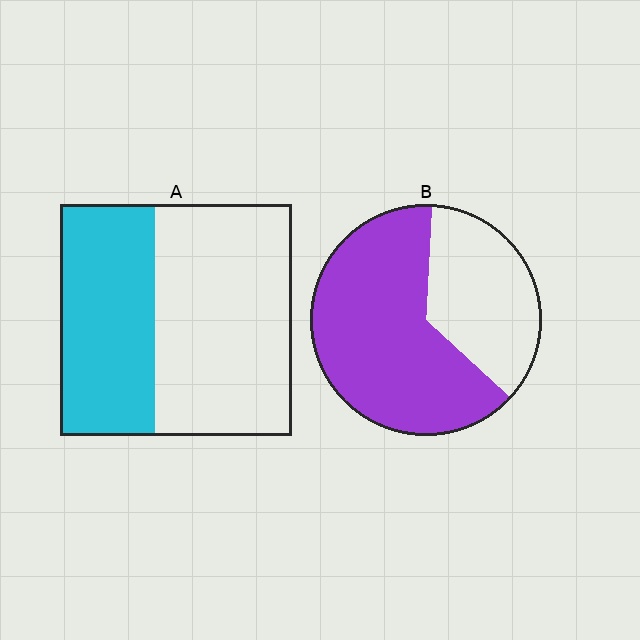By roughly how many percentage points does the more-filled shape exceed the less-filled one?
By roughly 25 percentage points (B over A).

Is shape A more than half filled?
No.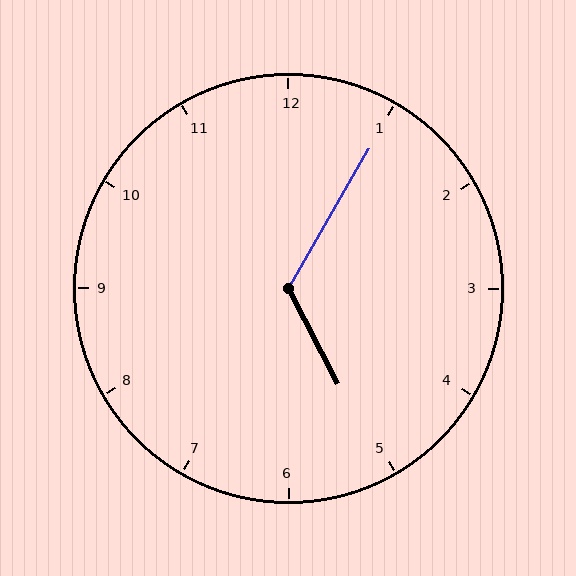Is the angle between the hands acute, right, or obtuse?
It is obtuse.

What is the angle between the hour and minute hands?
Approximately 122 degrees.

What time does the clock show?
5:05.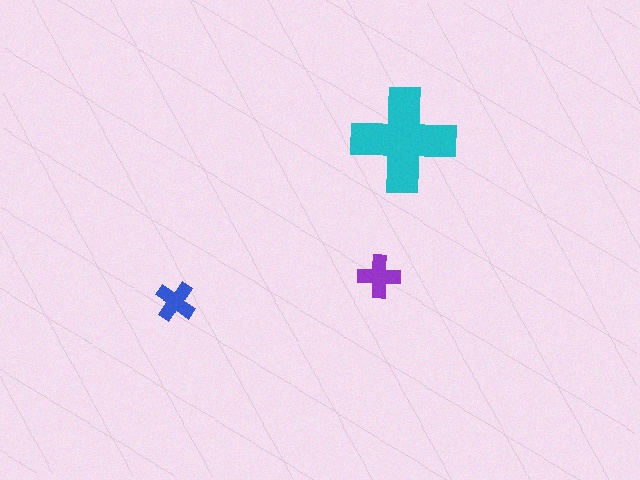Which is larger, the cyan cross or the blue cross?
The cyan one.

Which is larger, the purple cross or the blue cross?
The purple one.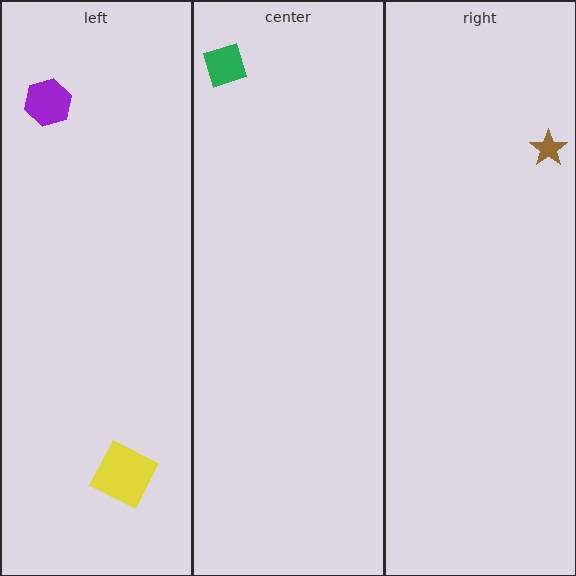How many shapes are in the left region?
2.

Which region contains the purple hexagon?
The left region.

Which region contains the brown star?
The right region.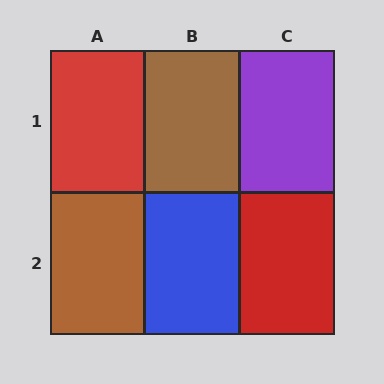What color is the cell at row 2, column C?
Red.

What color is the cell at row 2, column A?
Brown.